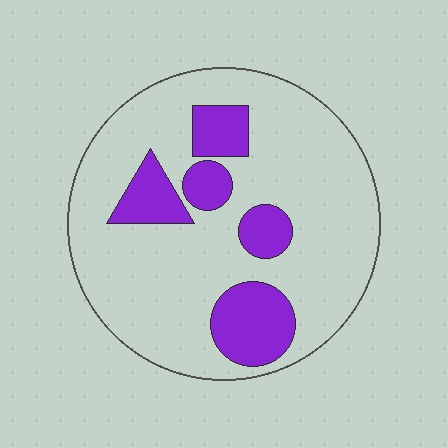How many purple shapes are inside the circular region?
5.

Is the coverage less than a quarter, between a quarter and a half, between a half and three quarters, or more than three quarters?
Less than a quarter.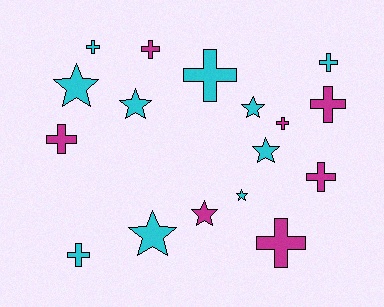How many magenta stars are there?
There is 1 magenta star.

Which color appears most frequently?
Cyan, with 10 objects.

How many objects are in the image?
There are 17 objects.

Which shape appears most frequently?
Cross, with 10 objects.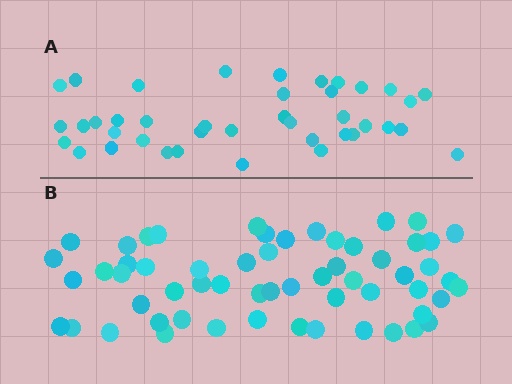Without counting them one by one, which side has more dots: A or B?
Region B (the bottom region) has more dots.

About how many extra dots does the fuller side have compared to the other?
Region B has approximately 20 more dots than region A.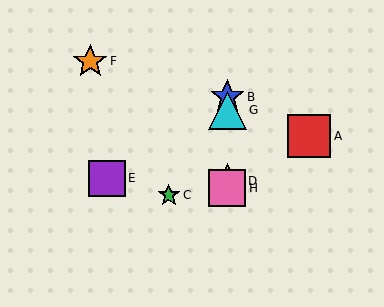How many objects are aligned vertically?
4 objects (B, D, G, H) are aligned vertically.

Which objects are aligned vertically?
Objects B, D, G, H are aligned vertically.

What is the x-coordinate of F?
Object F is at x≈90.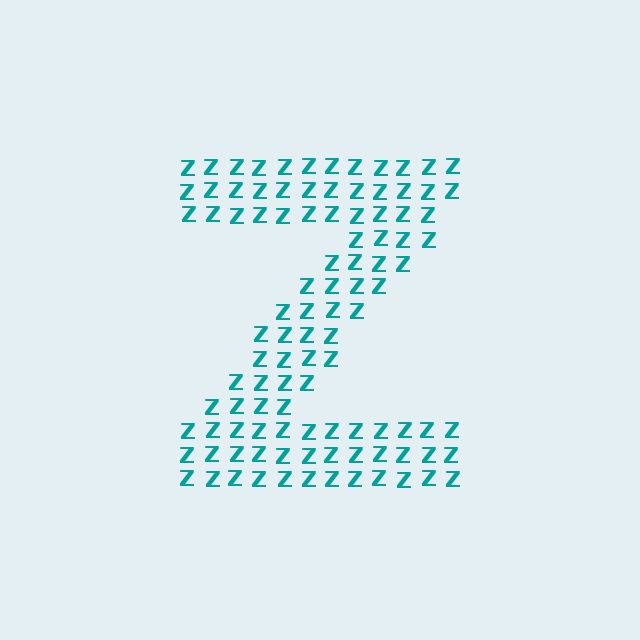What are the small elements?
The small elements are letter Z's.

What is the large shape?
The large shape is the letter Z.